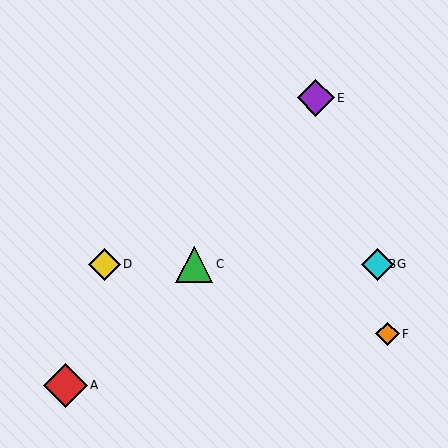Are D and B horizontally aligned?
Yes, both are at y≈264.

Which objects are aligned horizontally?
Objects B, C, D, G are aligned horizontally.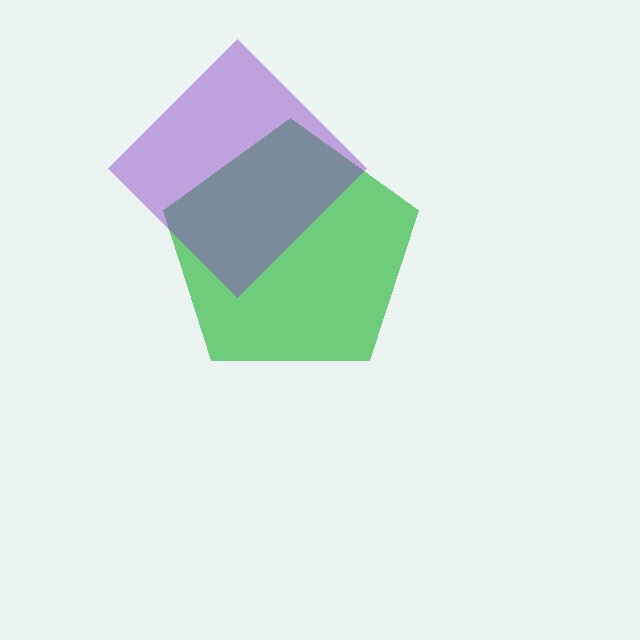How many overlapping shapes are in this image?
There are 2 overlapping shapes in the image.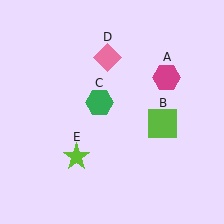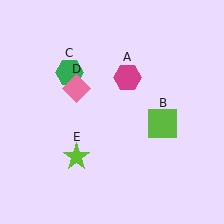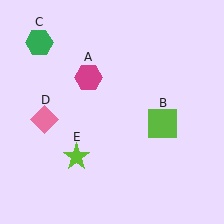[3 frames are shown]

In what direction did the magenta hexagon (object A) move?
The magenta hexagon (object A) moved left.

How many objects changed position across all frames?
3 objects changed position: magenta hexagon (object A), green hexagon (object C), pink diamond (object D).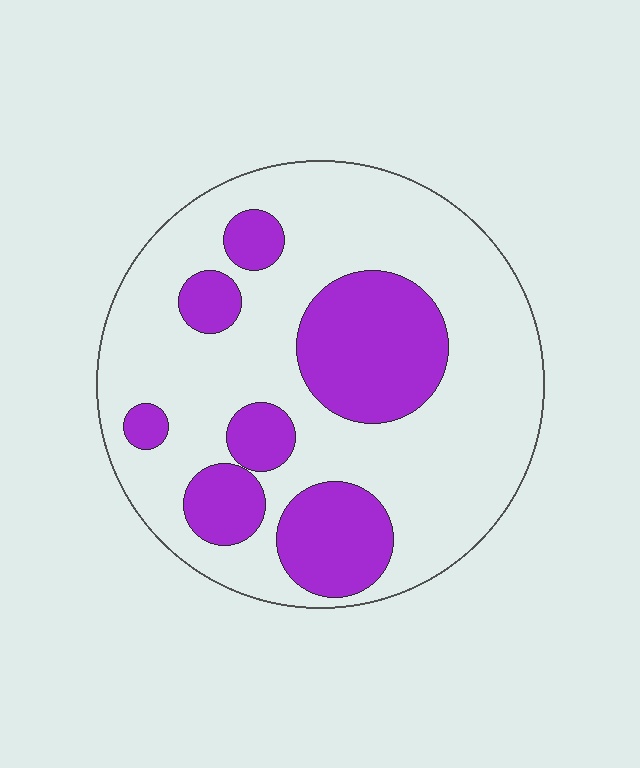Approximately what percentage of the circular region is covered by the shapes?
Approximately 30%.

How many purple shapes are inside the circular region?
7.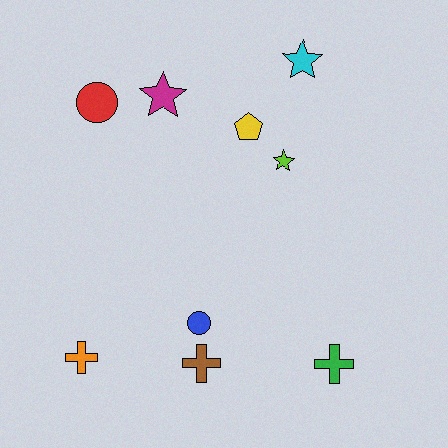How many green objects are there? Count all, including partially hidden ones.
There is 1 green object.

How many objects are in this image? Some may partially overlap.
There are 9 objects.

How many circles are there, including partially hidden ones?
There are 2 circles.